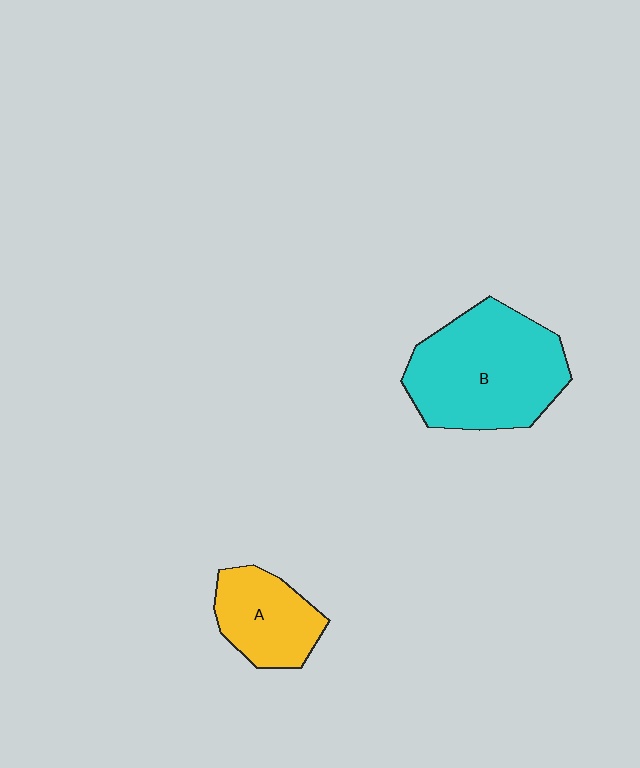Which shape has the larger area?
Shape B (cyan).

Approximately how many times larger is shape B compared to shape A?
Approximately 1.9 times.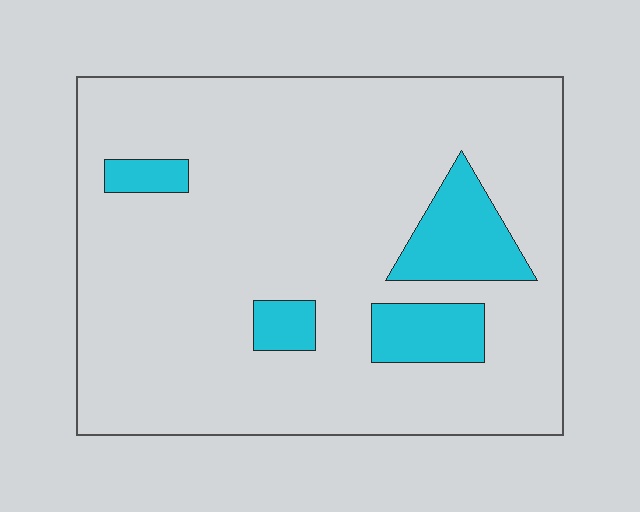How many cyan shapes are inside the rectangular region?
4.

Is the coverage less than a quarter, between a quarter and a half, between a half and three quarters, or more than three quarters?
Less than a quarter.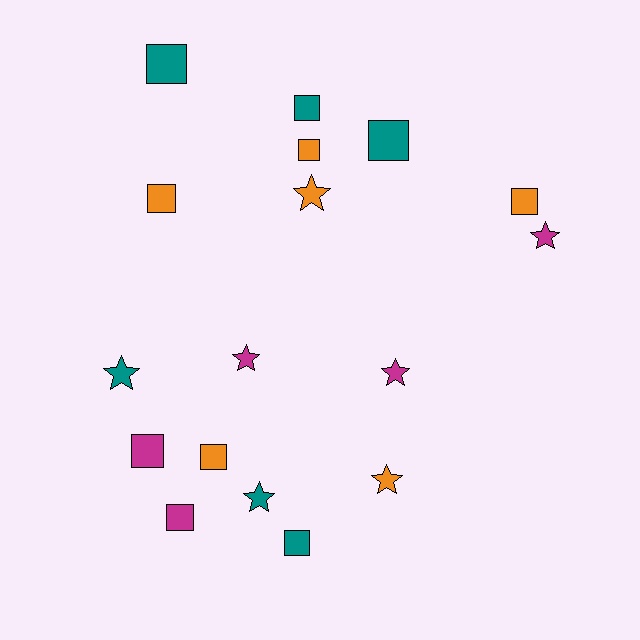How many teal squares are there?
There are 4 teal squares.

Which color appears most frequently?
Teal, with 6 objects.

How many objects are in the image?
There are 17 objects.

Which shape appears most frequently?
Square, with 10 objects.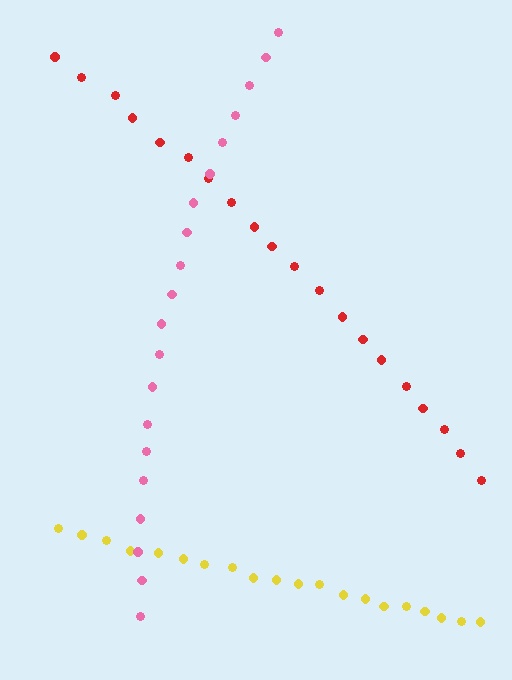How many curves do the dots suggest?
There are 3 distinct paths.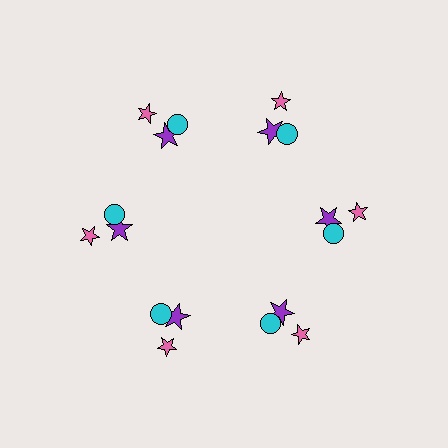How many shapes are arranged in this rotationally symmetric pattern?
There are 18 shapes, arranged in 6 groups of 3.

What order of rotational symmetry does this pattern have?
This pattern has 6-fold rotational symmetry.